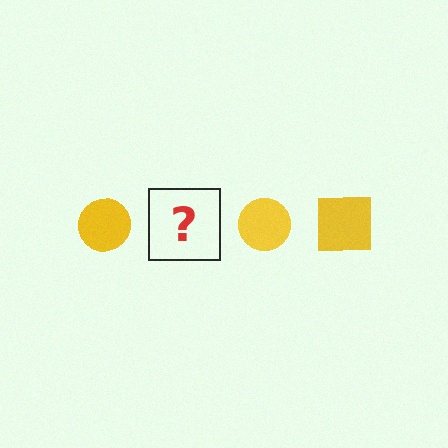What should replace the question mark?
The question mark should be replaced with a yellow square.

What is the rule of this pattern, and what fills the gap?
The rule is that the pattern cycles through circle, square shapes in yellow. The gap should be filled with a yellow square.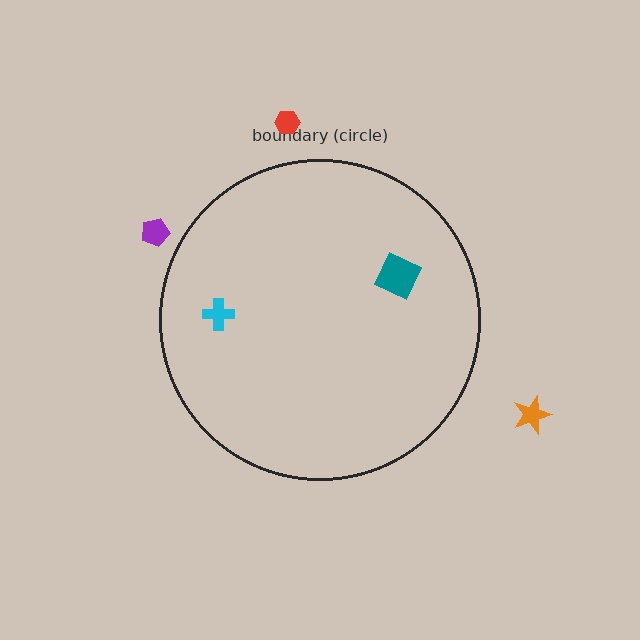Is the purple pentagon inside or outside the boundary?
Outside.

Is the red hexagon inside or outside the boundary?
Outside.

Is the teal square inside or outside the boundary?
Inside.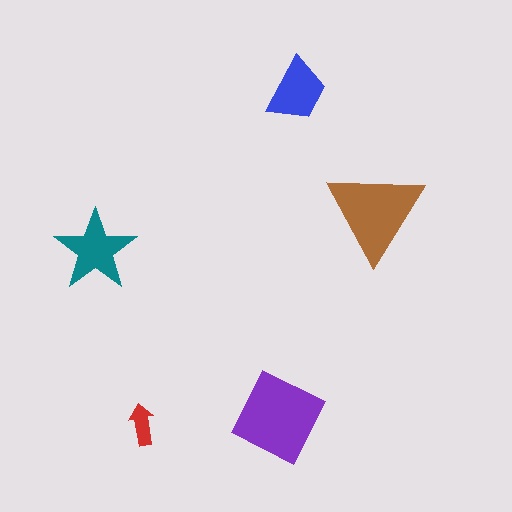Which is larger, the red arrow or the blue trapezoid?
The blue trapezoid.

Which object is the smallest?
The red arrow.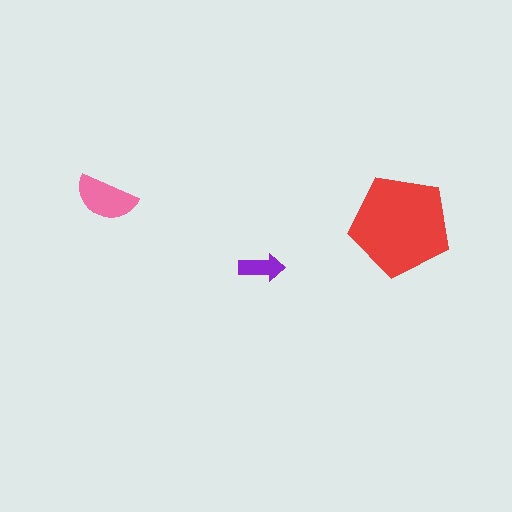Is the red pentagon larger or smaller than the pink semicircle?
Larger.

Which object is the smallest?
The purple arrow.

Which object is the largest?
The red pentagon.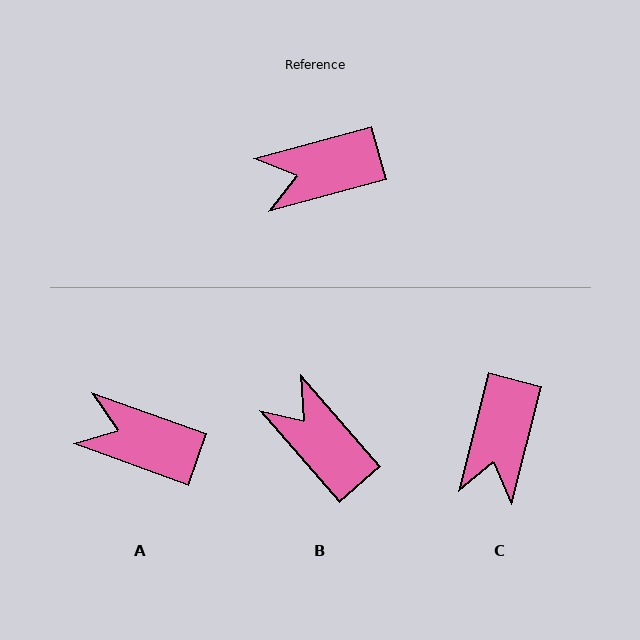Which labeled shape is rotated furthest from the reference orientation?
B, about 64 degrees away.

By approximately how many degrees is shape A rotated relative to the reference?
Approximately 35 degrees clockwise.